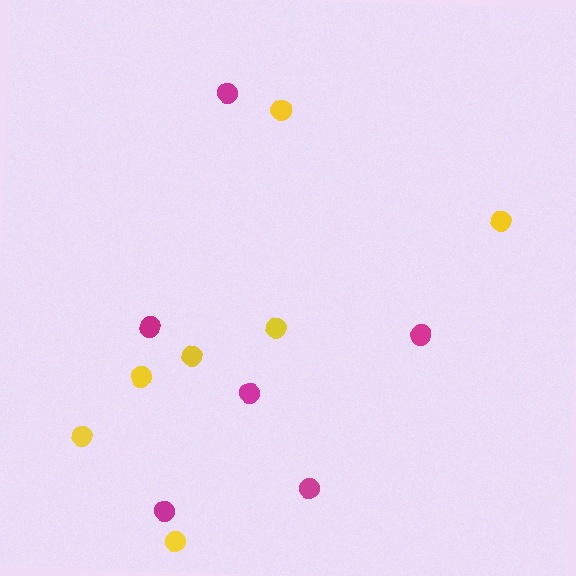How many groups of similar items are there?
There are 2 groups: one group of yellow circles (7) and one group of magenta circles (6).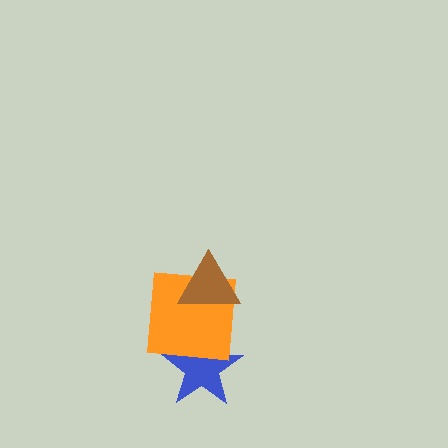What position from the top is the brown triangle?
The brown triangle is 1st from the top.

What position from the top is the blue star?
The blue star is 3rd from the top.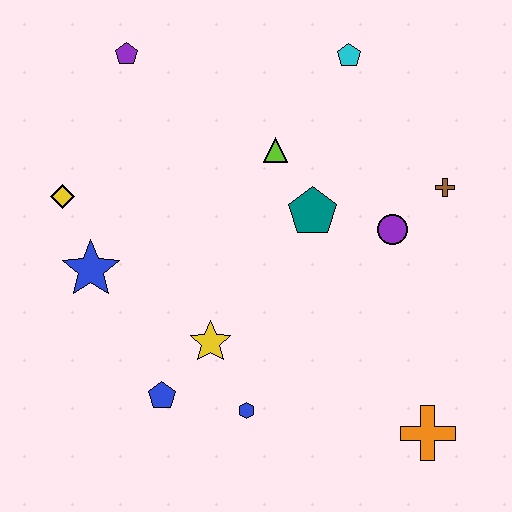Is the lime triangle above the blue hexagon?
Yes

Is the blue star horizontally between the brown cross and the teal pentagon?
No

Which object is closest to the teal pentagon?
The lime triangle is closest to the teal pentagon.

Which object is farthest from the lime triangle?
The orange cross is farthest from the lime triangle.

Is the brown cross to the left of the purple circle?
No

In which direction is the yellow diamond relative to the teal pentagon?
The yellow diamond is to the left of the teal pentagon.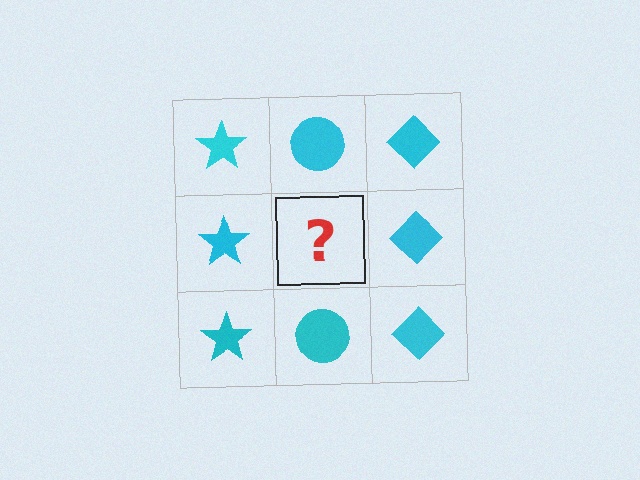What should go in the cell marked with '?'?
The missing cell should contain a cyan circle.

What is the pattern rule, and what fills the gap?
The rule is that each column has a consistent shape. The gap should be filled with a cyan circle.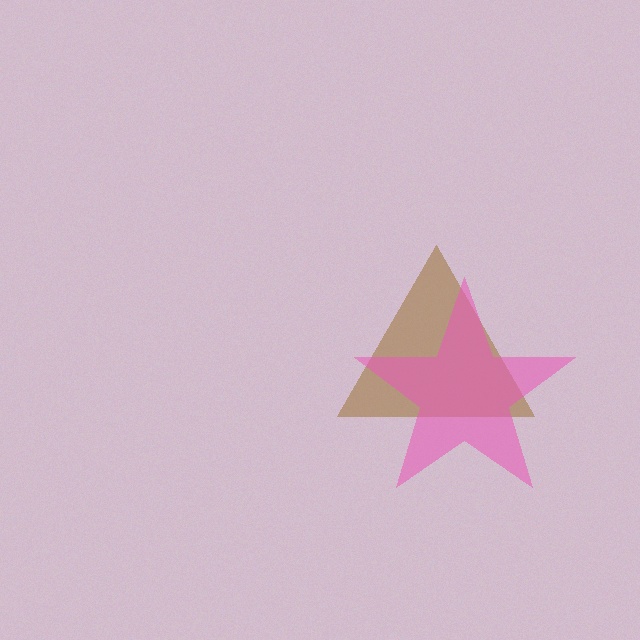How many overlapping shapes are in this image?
There are 2 overlapping shapes in the image.